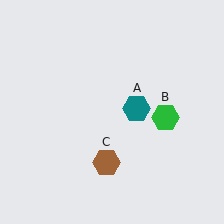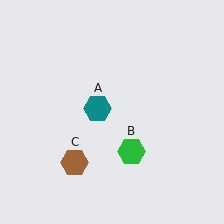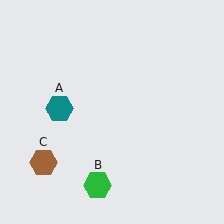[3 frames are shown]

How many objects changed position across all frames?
3 objects changed position: teal hexagon (object A), green hexagon (object B), brown hexagon (object C).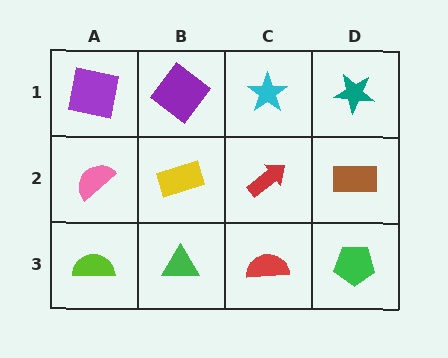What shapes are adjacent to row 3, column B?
A yellow rectangle (row 2, column B), a lime semicircle (row 3, column A), a red semicircle (row 3, column C).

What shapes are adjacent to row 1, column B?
A yellow rectangle (row 2, column B), a purple square (row 1, column A), a cyan star (row 1, column C).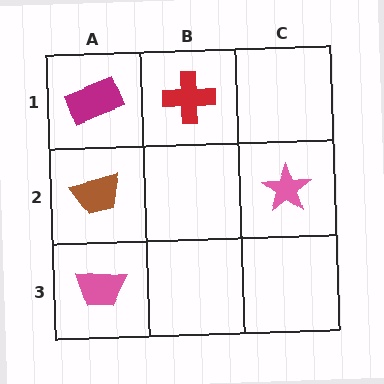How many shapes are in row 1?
2 shapes.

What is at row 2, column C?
A pink star.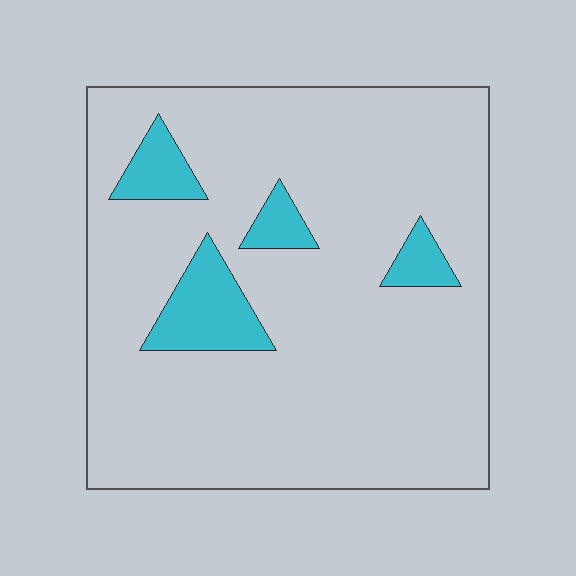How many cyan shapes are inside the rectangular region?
4.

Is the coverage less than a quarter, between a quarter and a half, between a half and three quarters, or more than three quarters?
Less than a quarter.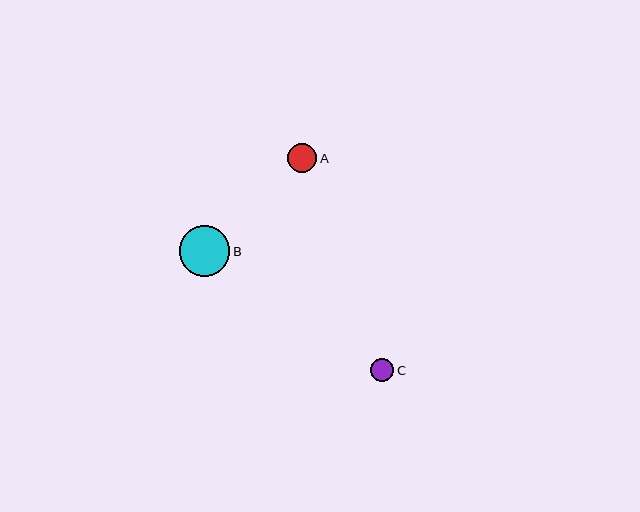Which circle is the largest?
Circle B is the largest with a size of approximately 50 pixels.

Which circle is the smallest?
Circle C is the smallest with a size of approximately 23 pixels.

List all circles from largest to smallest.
From largest to smallest: B, A, C.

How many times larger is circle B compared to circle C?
Circle B is approximately 2.2 times the size of circle C.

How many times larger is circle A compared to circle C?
Circle A is approximately 1.3 times the size of circle C.